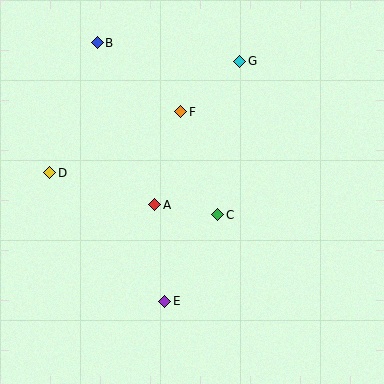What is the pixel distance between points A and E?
The distance between A and E is 97 pixels.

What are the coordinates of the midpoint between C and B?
The midpoint between C and B is at (158, 129).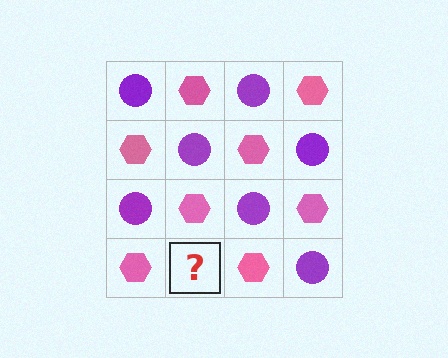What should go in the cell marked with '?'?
The missing cell should contain a purple circle.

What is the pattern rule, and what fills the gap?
The rule is that it alternates purple circle and pink hexagon in a checkerboard pattern. The gap should be filled with a purple circle.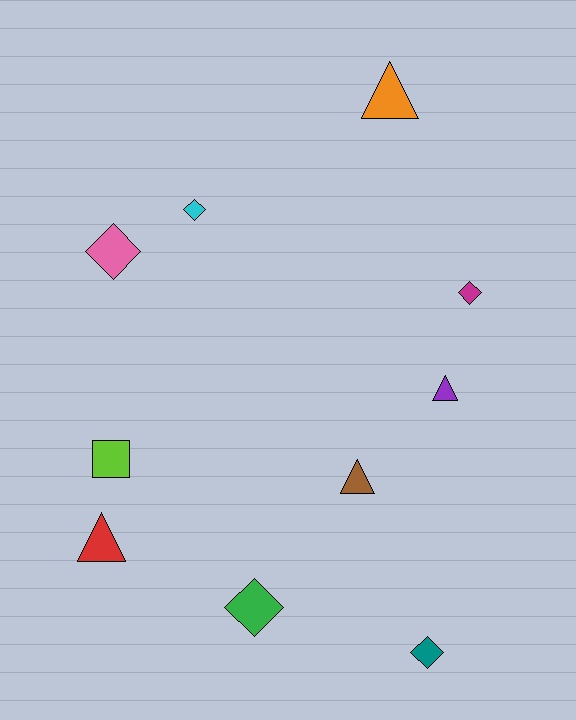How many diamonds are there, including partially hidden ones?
There are 5 diamonds.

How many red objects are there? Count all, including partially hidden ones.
There is 1 red object.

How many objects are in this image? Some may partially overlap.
There are 10 objects.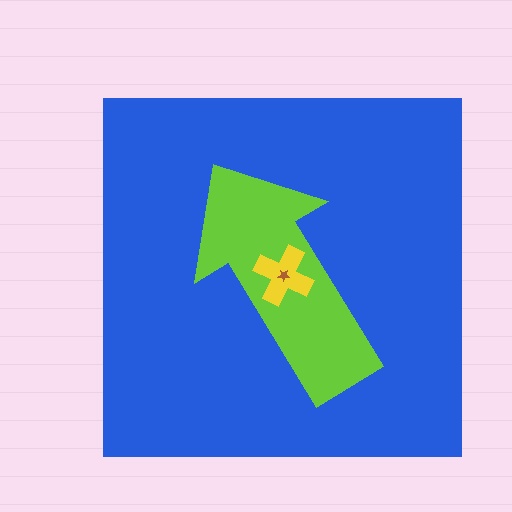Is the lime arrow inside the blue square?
Yes.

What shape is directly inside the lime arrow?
The yellow cross.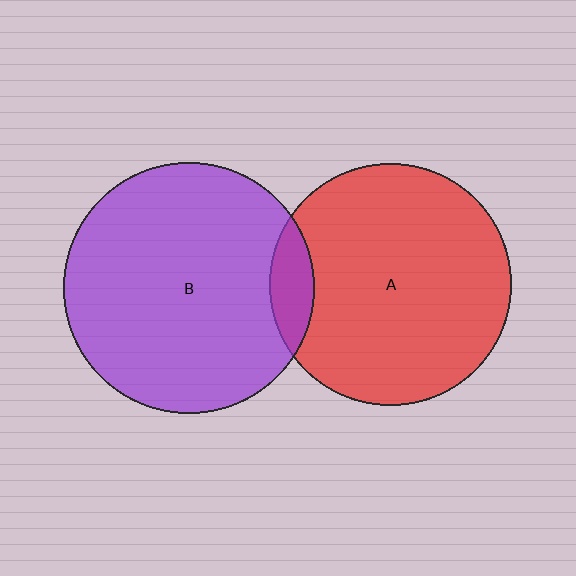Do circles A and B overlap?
Yes.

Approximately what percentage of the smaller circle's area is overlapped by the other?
Approximately 10%.